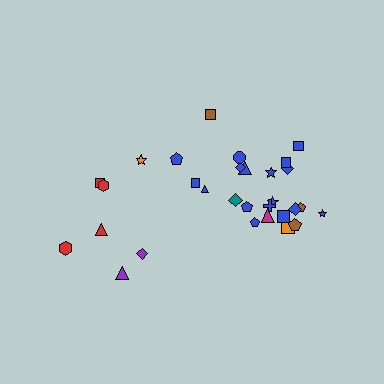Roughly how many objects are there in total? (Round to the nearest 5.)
Roughly 30 objects in total.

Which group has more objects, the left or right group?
The right group.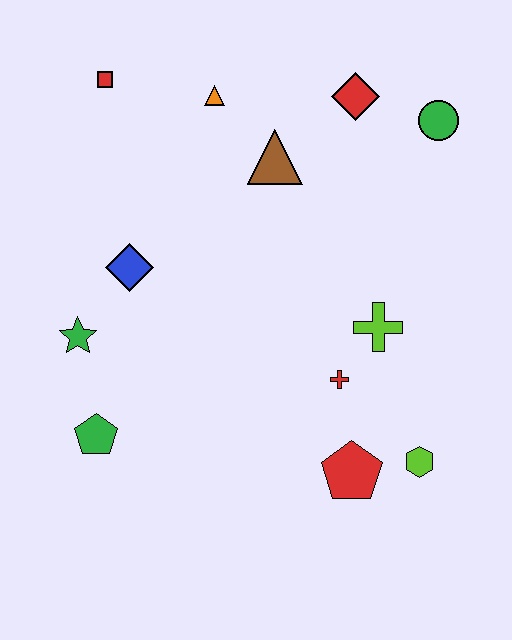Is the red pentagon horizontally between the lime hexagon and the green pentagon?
Yes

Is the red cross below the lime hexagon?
No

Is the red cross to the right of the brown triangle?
Yes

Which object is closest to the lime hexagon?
The red pentagon is closest to the lime hexagon.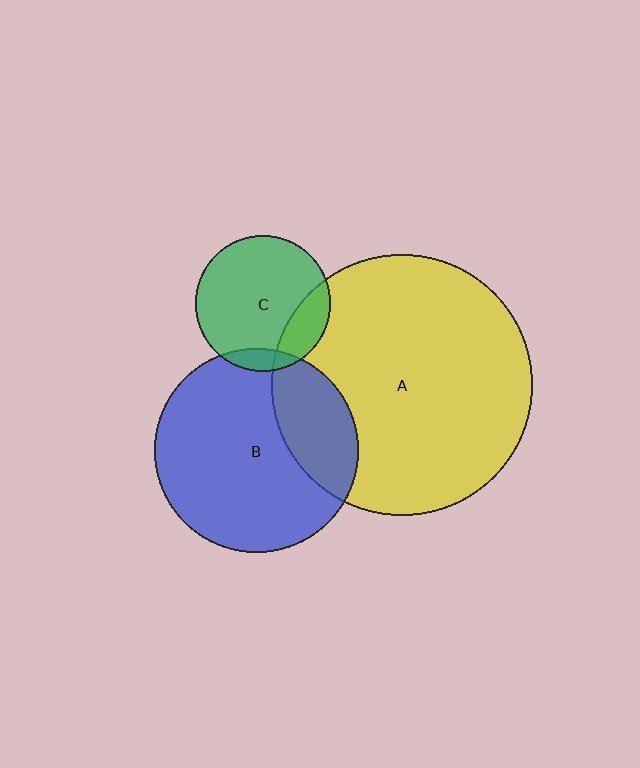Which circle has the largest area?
Circle A (yellow).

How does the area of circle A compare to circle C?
Approximately 3.7 times.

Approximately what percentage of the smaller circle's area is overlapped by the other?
Approximately 25%.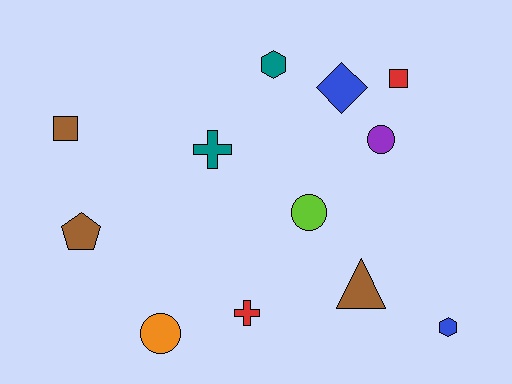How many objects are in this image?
There are 12 objects.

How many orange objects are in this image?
There is 1 orange object.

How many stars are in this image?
There are no stars.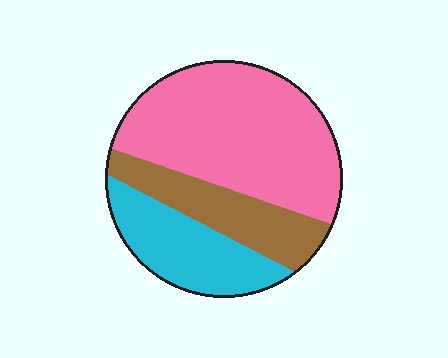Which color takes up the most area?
Pink, at roughly 55%.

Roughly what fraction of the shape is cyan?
Cyan covers about 25% of the shape.